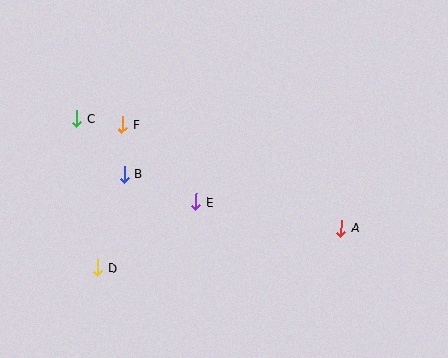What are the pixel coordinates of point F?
Point F is at (122, 124).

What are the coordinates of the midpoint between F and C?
The midpoint between F and C is at (99, 122).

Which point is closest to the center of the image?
Point E at (196, 202) is closest to the center.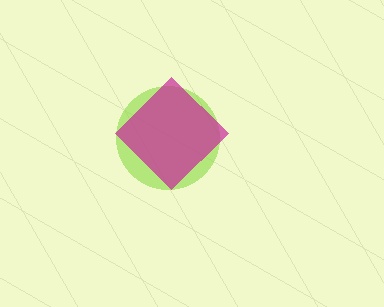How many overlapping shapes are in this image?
There are 2 overlapping shapes in the image.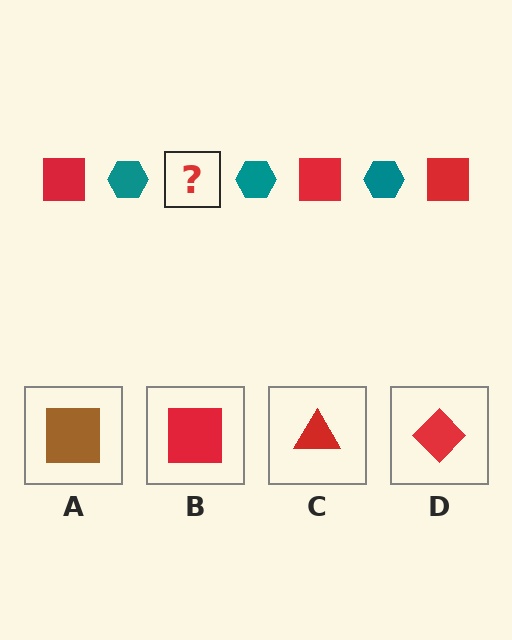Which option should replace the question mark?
Option B.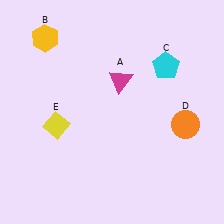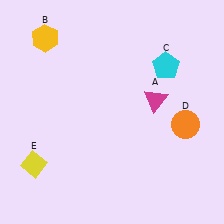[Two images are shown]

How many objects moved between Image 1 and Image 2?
2 objects moved between the two images.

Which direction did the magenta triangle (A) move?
The magenta triangle (A) moved right.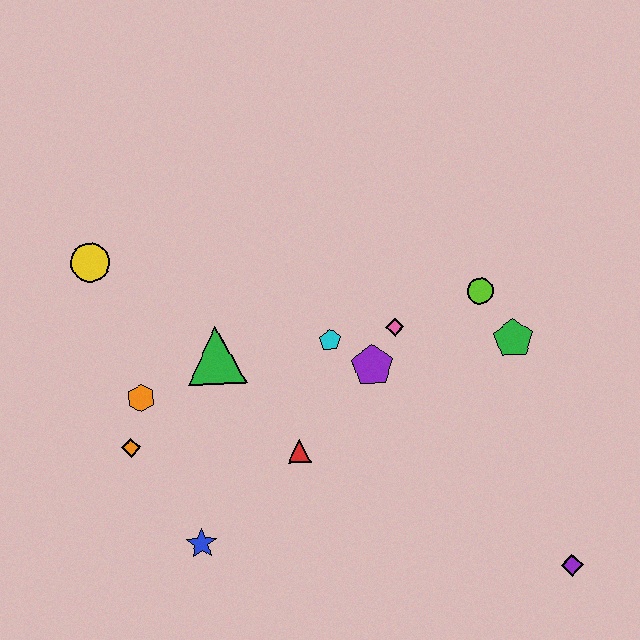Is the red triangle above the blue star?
Yes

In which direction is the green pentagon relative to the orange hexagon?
The green pentagon is to the right of the orange hexagon.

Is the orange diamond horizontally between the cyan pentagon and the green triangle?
No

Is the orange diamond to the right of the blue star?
No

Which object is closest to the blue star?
The orange diamond is closest to the blue star.